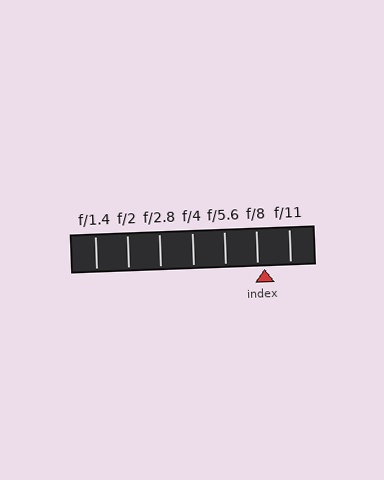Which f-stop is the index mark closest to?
The index mark is closest to f/8.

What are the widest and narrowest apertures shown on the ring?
The widest aperture shown is f/1.4 and the narrowest is f/11.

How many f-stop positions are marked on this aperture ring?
There are 7 f-stop positions marked.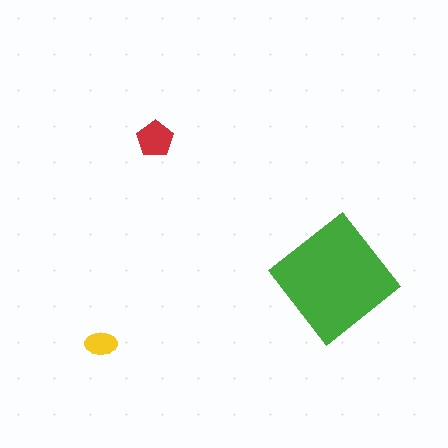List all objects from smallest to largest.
The yellow ellipse, the red pentagon, the green diamond.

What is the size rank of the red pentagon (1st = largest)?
2nd.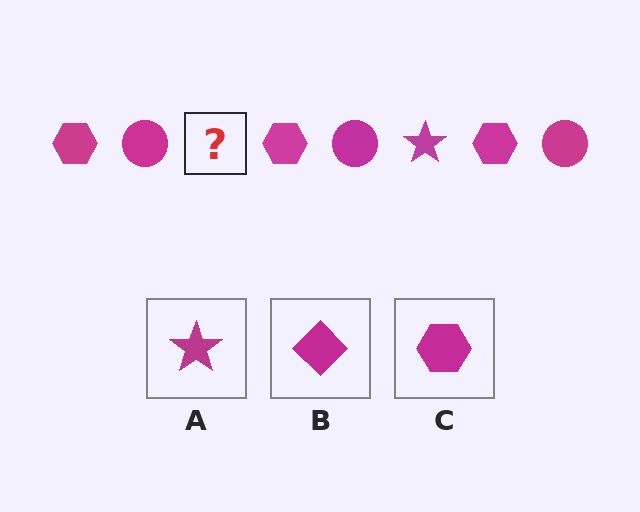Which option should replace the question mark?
Option A.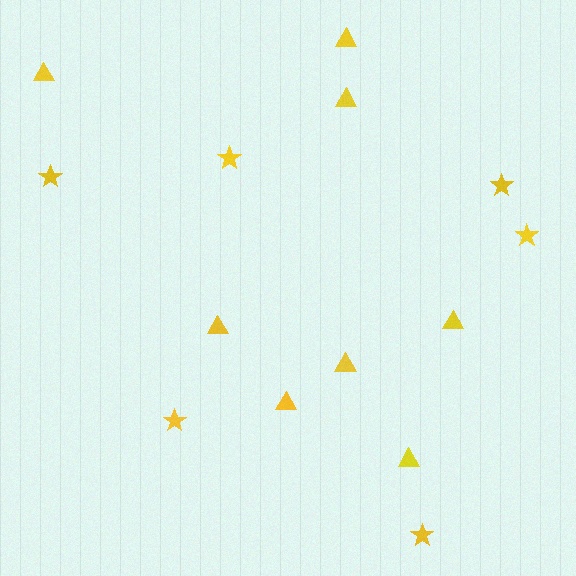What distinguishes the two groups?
There are 2 groups: one group of stars (6) and one group of triangles (8).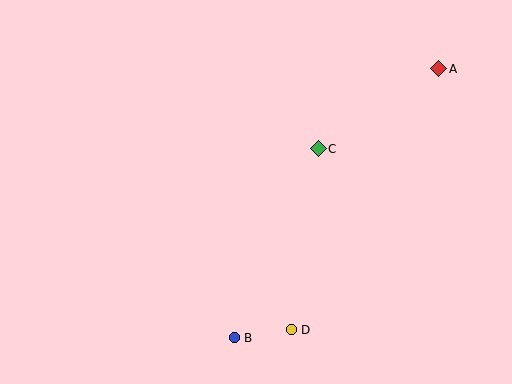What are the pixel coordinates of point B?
Point B is at (234, 338).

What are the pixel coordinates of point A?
Point A is at (439, 69).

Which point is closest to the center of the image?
Point C at (318, 149) is closest to the center.